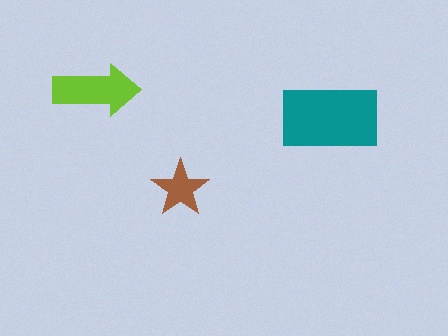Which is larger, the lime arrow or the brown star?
The lime arrow.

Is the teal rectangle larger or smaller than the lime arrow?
Larger.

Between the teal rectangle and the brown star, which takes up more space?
The teal rectangle.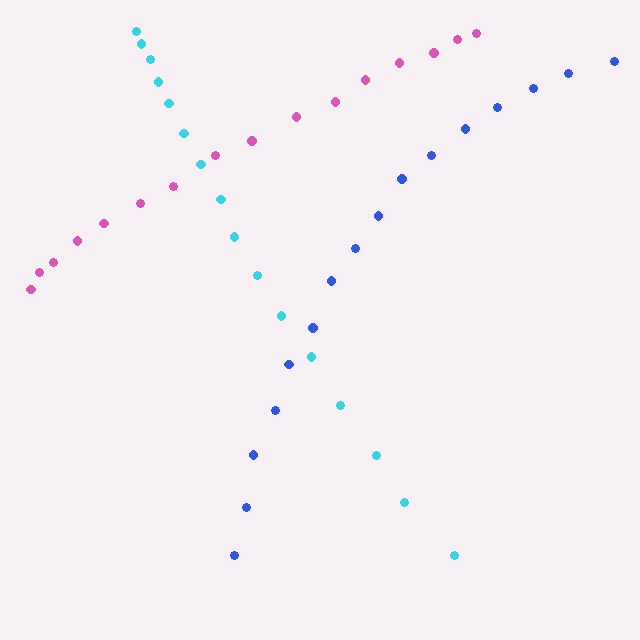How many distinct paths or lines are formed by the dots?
There are 3 distinct paths.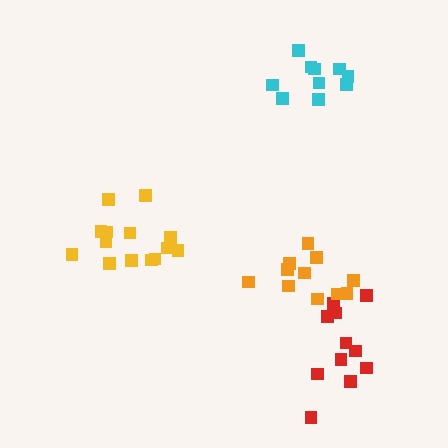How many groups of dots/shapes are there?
There are 4 groups.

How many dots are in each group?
Group 1: 11 dots, Group 2: 11 dots, Group 3: 14 dots, Group 4: 10 dots (46 total).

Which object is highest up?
The cyan cluster is topmost.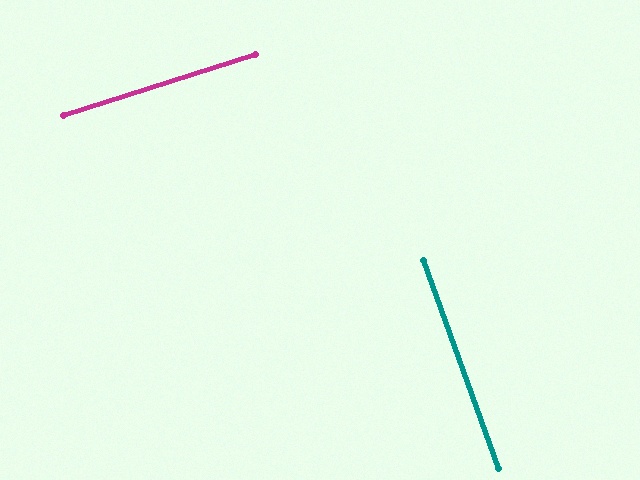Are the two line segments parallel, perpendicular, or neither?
Perpendicular — they meet at approximately 88°.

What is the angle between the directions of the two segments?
Approximately 88 degrees.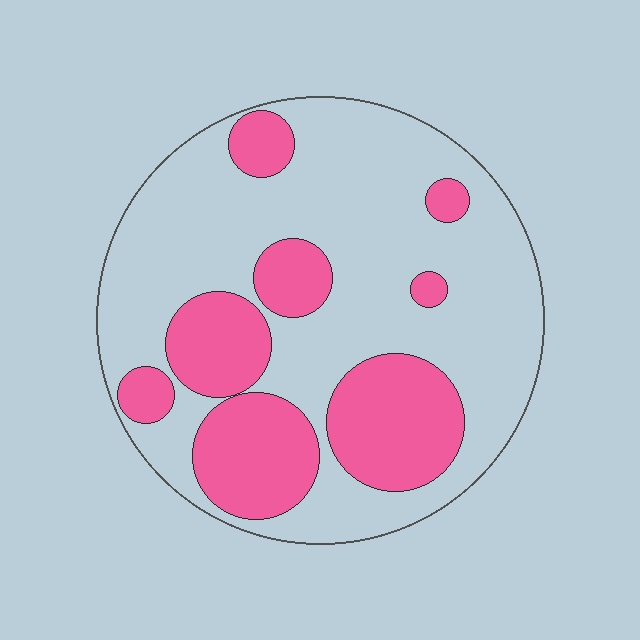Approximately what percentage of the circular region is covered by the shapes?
Approximately 30%.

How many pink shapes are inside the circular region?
8.